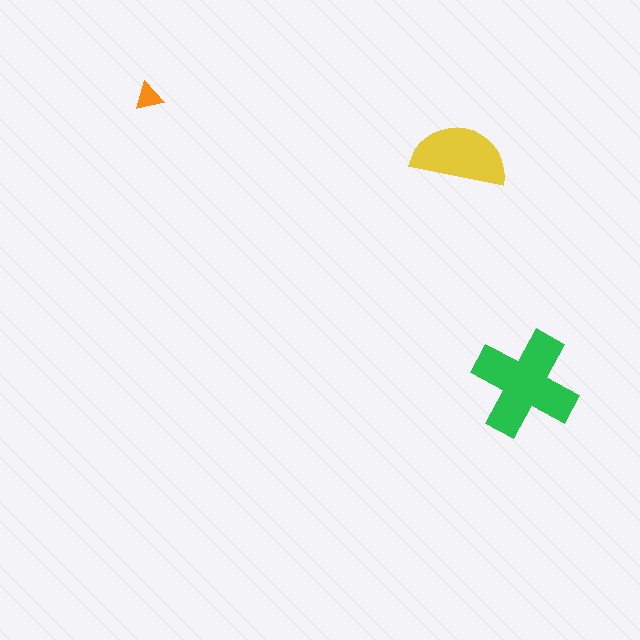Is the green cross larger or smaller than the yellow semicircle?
Larger.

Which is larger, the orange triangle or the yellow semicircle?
The yellow semicircle.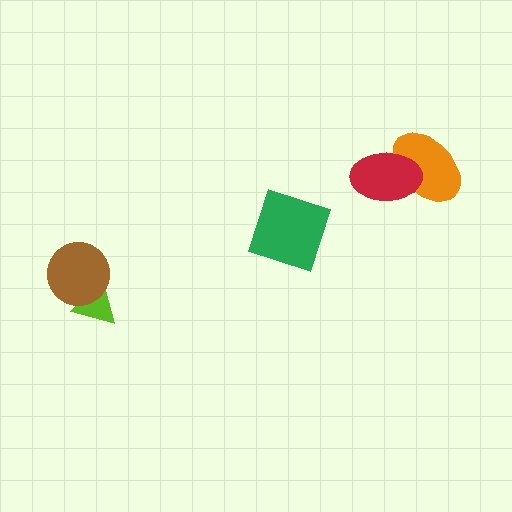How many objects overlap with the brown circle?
1 object overlaps with the brown circle.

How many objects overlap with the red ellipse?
1 object overlaps with the red ellipse.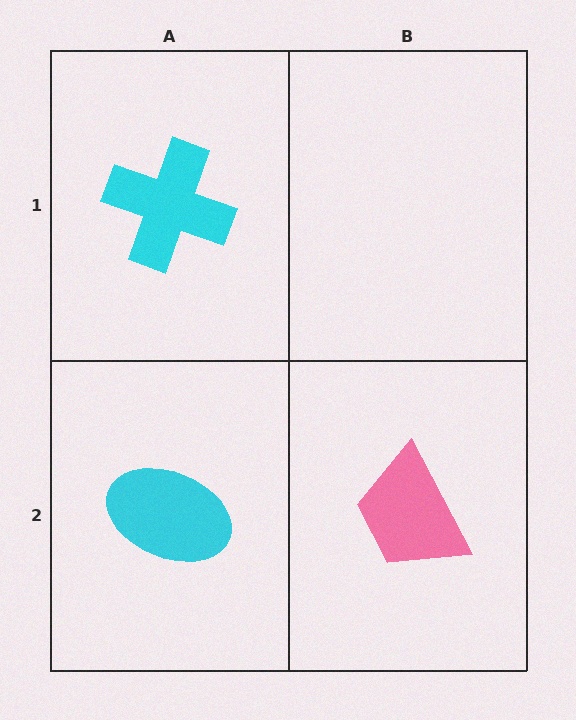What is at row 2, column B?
A pink trapezoid.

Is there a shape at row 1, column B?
No, that cell is empty.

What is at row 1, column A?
A cyan cross.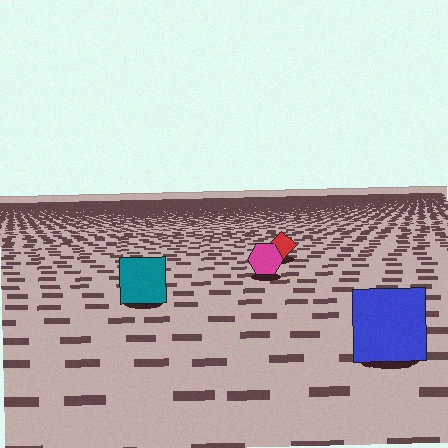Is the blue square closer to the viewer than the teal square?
Yes. The blue square is closer — you can tell from the texture gradient: the ground texture is coarser near it.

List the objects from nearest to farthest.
From nearest to farthest: the blue square, the teal square, the magenta hexagon, the red diamond.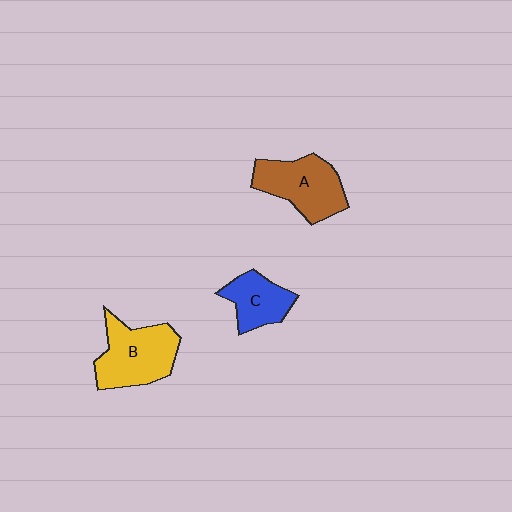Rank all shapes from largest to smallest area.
From largest to smallest: B (yellow), A (brown), C (blue).